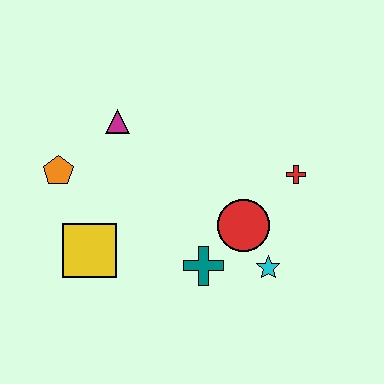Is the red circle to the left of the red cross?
Yes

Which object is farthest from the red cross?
The orange pentagon is farthest from the red cross.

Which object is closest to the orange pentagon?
The magenta triangle is closest to the orange pentagon.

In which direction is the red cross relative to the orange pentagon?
The red cross is to the right of the orange pentagon.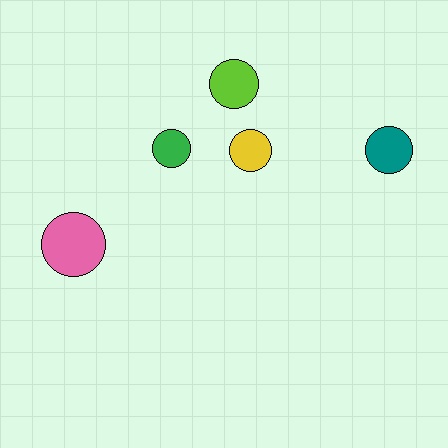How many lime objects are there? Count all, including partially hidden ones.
There is 1 lime object.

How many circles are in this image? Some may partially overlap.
There are 5 circles.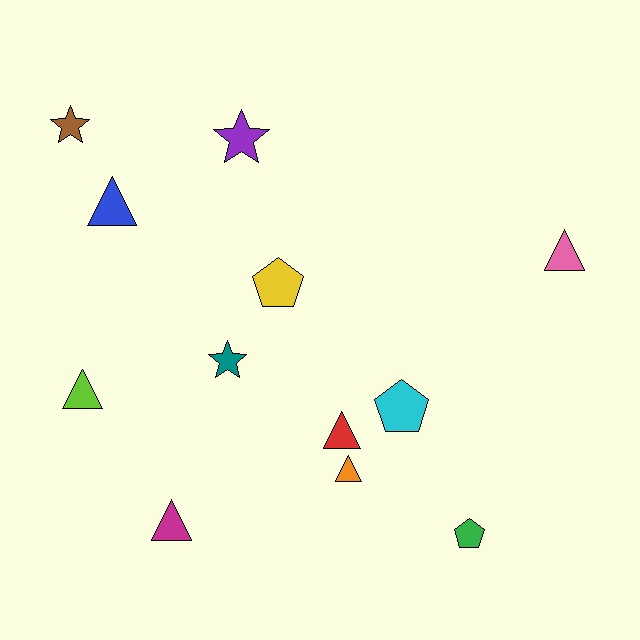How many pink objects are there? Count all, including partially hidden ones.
There is 1 pink object.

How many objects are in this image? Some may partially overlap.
There are 12 objects.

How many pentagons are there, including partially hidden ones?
There are 3 pentagons.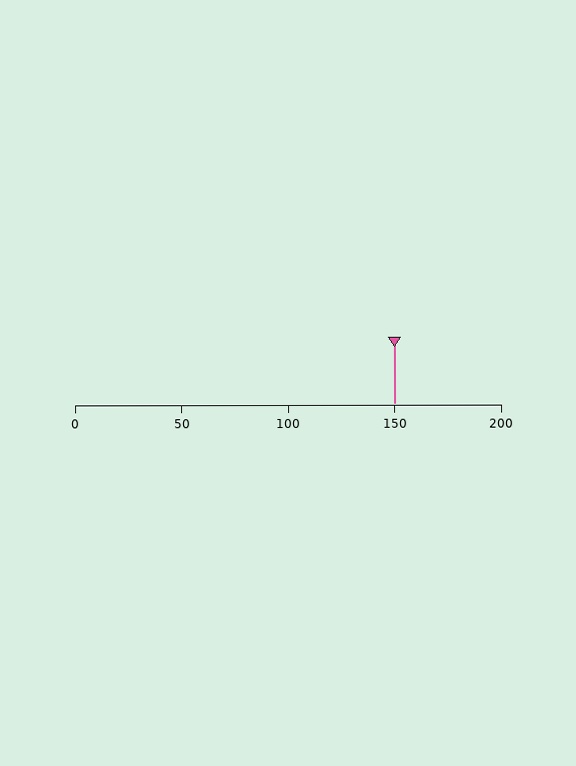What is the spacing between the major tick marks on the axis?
The major ticks are spaced 50 apart.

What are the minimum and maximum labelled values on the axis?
The axis runs from 0 to 200.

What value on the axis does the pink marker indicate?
The marker indicates approximately 150.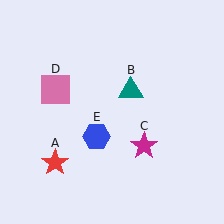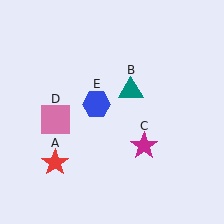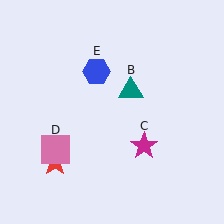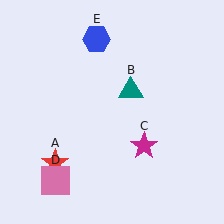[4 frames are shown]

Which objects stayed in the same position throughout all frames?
Red star (object A) and teal triangle (object B) and magenta star (object C) remained stationary.